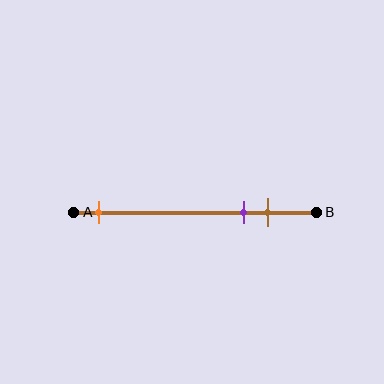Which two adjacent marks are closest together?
The purple and brown marks are the closest adjacent pair.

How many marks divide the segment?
There are 3 marks dividing the segment.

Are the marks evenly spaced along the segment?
No, the marks are not evenly spaced.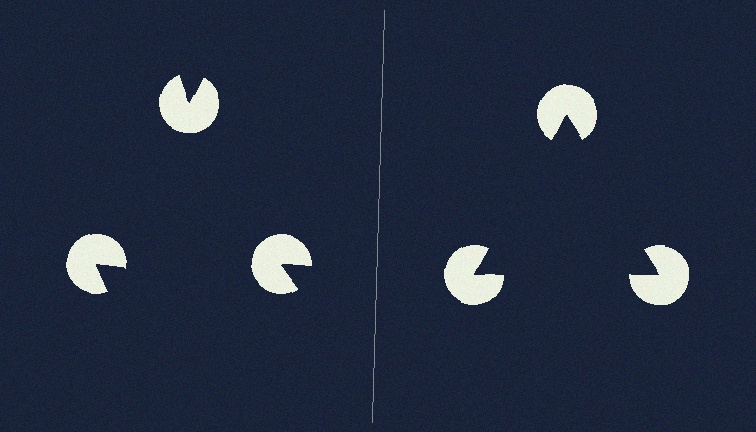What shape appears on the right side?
An illusory triangle.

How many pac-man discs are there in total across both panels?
6 — 3 on each side.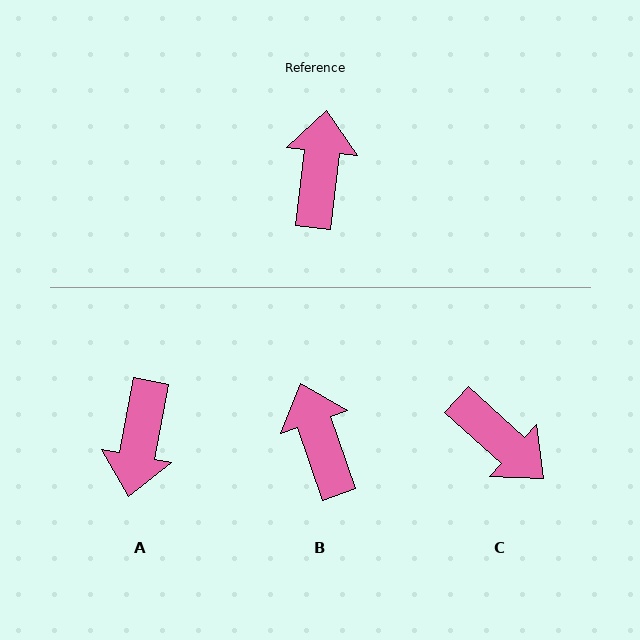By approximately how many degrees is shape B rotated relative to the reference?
Approximately 26 degrees counter-clockwise.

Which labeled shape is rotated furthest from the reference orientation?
A, about 176 degrees away.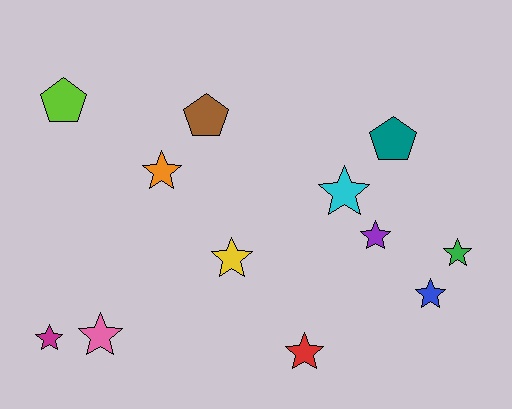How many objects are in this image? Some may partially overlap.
There are 12 objects.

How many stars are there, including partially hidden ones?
There are 9 stars.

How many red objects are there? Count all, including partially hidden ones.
There is 1 red object.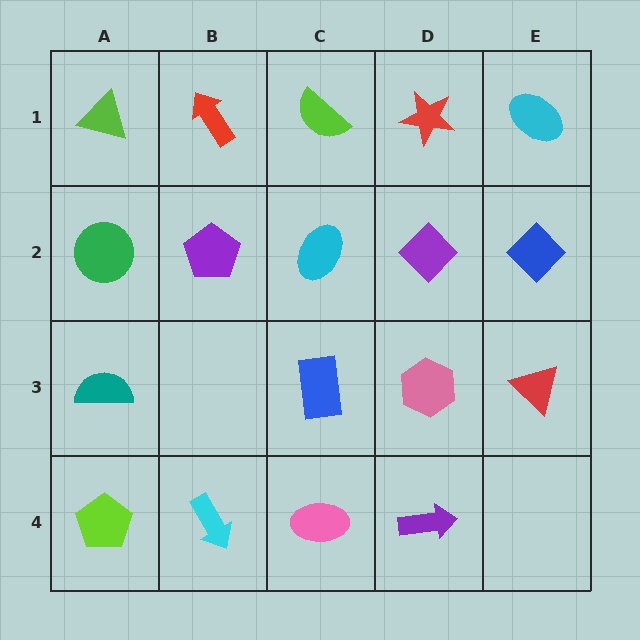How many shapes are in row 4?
4 shapes.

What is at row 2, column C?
A cyan ellipse.